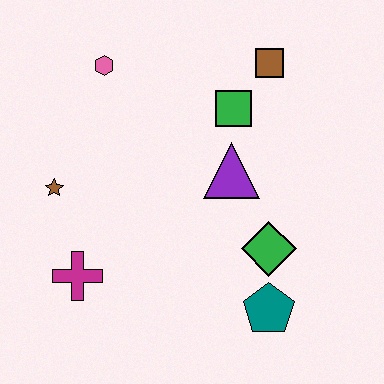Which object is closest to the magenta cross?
The brown star is closest to the magenta cross.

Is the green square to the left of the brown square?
Yes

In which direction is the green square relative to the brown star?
The green square is to the right of the brown star.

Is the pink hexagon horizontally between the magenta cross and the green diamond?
Yes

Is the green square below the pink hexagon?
Yes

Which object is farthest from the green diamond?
The pink hexagon is farthest from the green diamond.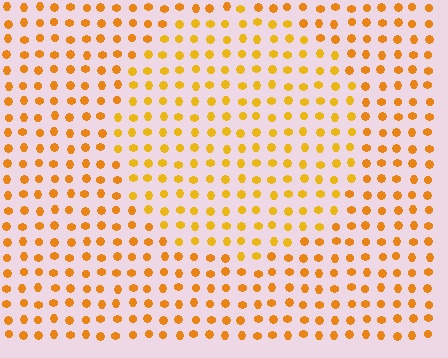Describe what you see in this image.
The image is filled with small orange elements in a uniform arrangement. A circle-shaped region is visible where the elements are tinted to a slightly different hue, forming a subtle color boundary.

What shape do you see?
I see a circle.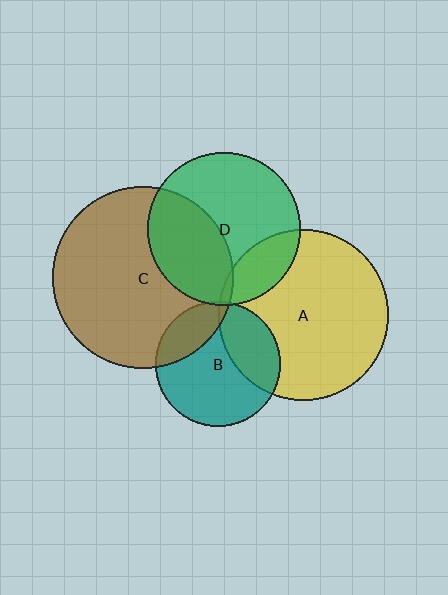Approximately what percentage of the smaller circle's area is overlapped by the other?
Approximately 5%.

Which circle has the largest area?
Circle C (brown).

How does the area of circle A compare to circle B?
Approximately 1.9 times.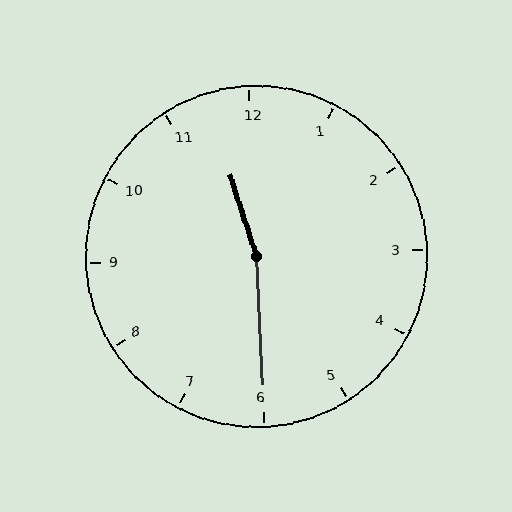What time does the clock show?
11:30.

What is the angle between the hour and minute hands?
Approximately 165 degrees.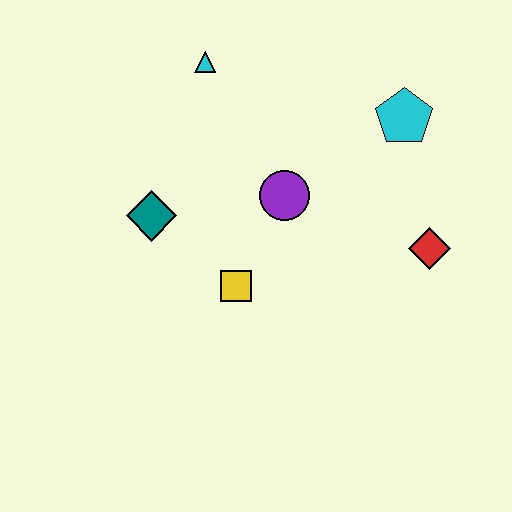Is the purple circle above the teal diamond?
Yes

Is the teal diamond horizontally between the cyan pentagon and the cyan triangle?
No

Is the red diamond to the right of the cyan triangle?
Yes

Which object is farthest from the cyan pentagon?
The teal diamond is farthest from the cyan pentagon.